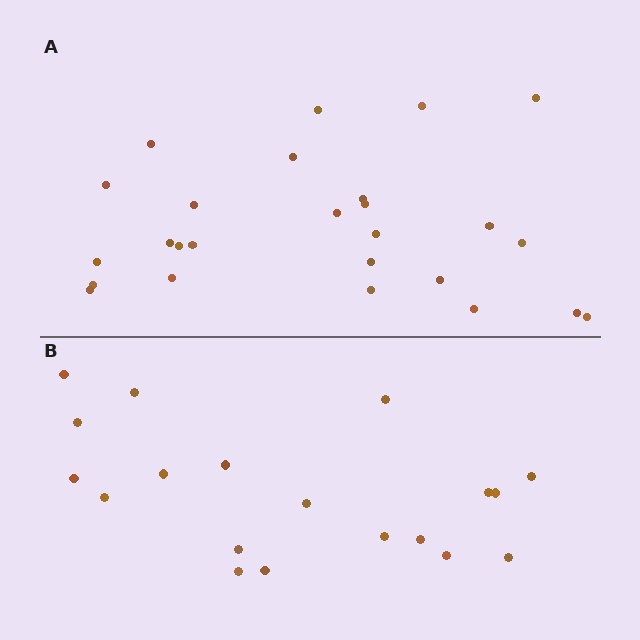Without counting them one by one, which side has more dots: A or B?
Region A (the top region) has more dots.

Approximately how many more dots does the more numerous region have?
Region A has roughly 8 or so more dots than region B.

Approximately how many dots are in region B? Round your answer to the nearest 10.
About 20 dots. (The exact count is 19, which rounds to 20.)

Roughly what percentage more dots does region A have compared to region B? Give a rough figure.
About 35% more.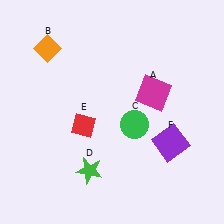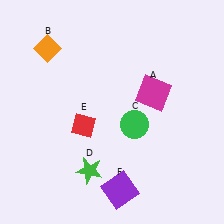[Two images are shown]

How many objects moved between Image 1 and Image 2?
1 object moved between the two images.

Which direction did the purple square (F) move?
The purple square (F) moved left.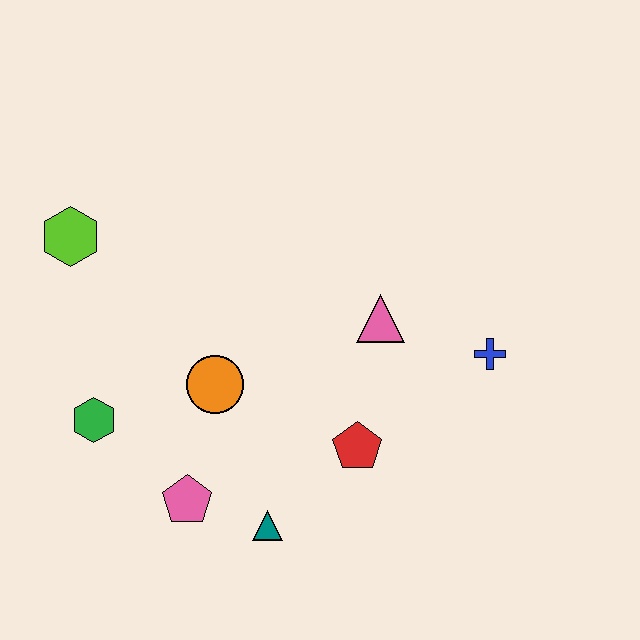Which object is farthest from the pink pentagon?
The blue cross is farthest from the pink pentagon.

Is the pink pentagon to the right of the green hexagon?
Yes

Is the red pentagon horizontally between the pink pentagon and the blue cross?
Yes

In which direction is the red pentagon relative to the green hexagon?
The red pentagon is to the right of the green hexagon.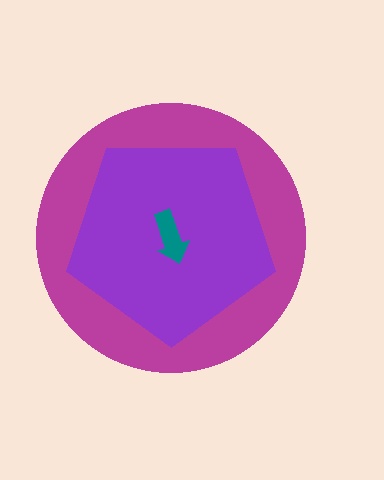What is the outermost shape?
The magenta circle.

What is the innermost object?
The teal arrow.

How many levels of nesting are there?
3.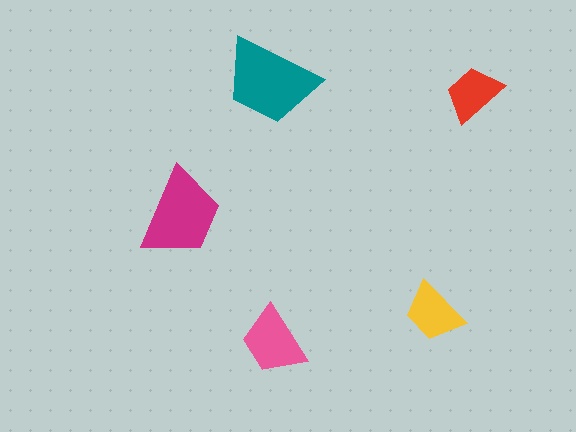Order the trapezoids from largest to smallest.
the teal one, the magenta one, the pink one, the yellow one, the red one.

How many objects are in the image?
There are 5 objects in the image.